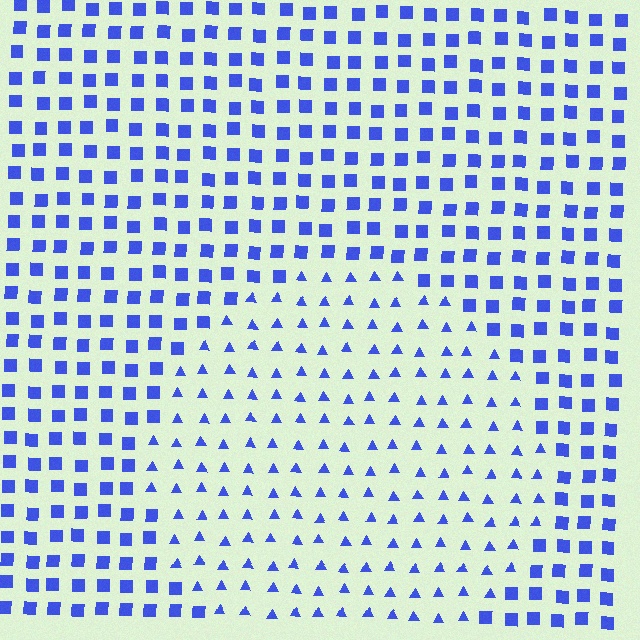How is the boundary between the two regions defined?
The boundary is defined by a change in element shape: triangles inside vs. squares outside. All elements share the same color and spacing.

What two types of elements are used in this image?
The image uses triangles inside the circle region and squares outside it.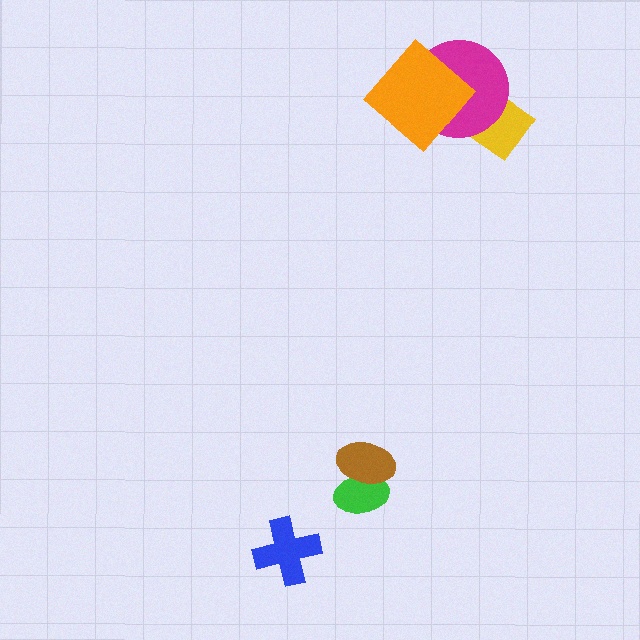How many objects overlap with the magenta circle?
2 objects overlap with the magenta circle.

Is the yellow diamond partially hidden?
Yes, it is partially covered by another shape.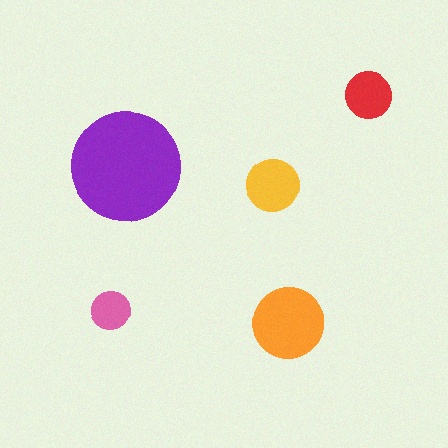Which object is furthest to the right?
The red circle is rightmost.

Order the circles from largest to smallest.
the purple one, the orange one, the yellow one, the red one, the pink one.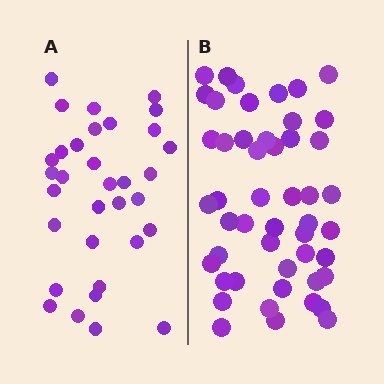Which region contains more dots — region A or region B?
Region B (the right region) has more dots.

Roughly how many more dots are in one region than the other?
Region B has approximately 15 more dots than region A.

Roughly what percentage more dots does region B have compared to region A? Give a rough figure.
About 50% more.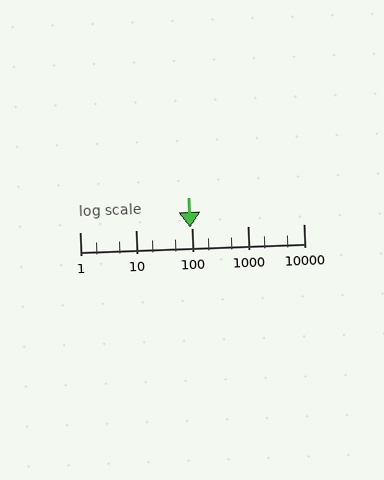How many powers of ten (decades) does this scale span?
The scale spans 4 decades, from 1 to 10000.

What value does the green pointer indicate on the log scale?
The pointer indicates approximately 93.